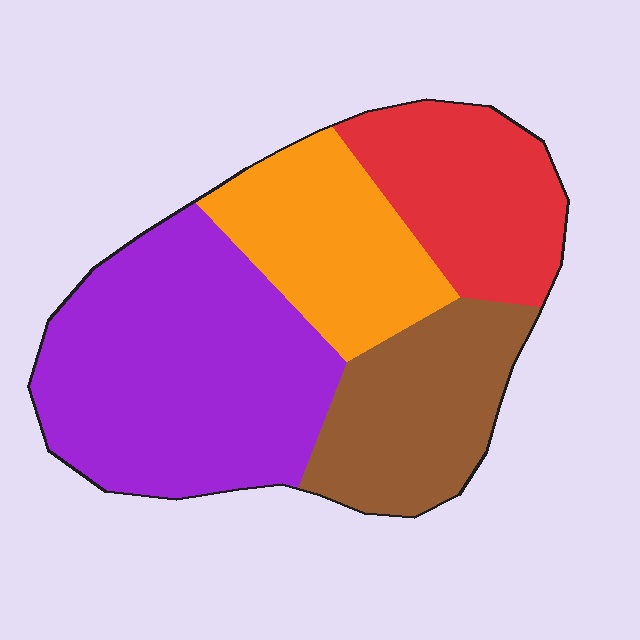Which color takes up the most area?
Purple, at roughly 40%.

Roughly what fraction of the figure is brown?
Brown covers roughly 20% of the figure.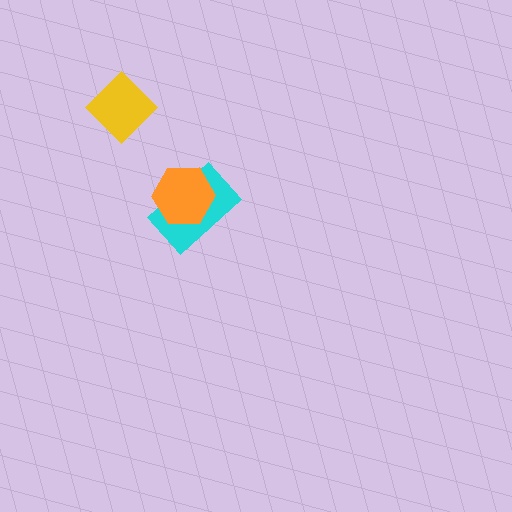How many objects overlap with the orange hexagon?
1 object overlaps with the orange hexagon.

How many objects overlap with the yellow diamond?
0 objects overlap with the yellow diamond.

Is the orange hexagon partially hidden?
No, no other shape covers it.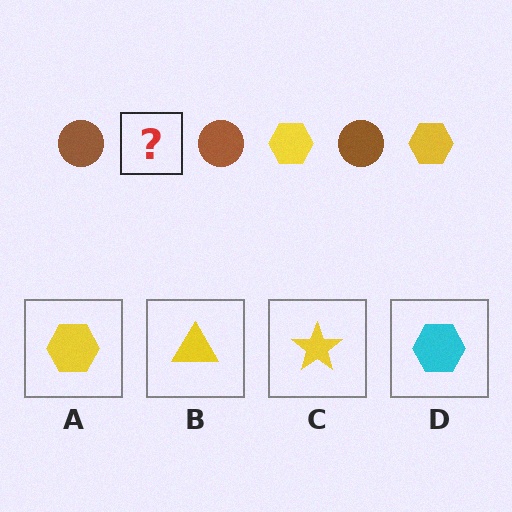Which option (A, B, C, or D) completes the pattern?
A.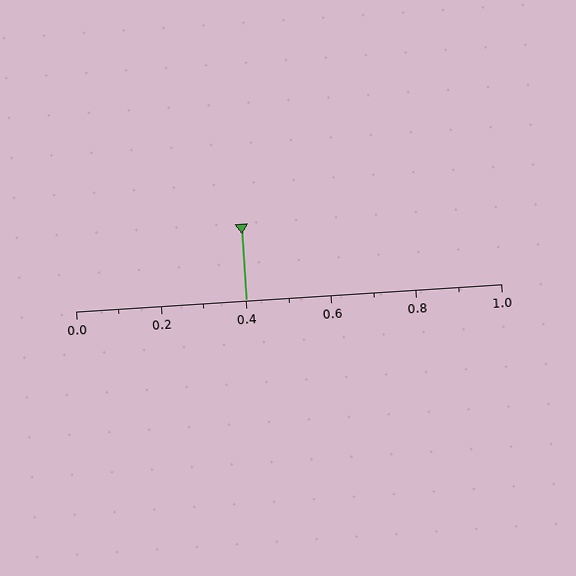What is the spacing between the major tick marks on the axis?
The major ticks are spaced 0.2 apart.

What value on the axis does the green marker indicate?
The marker indicates approximately 0.4.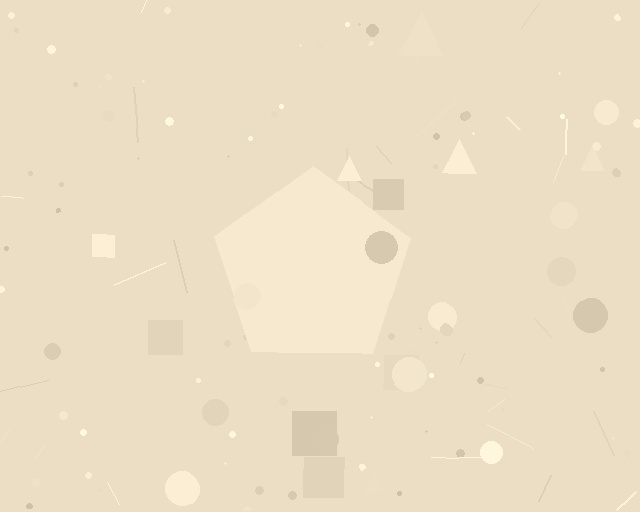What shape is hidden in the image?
A pentagon is hidden in the image.